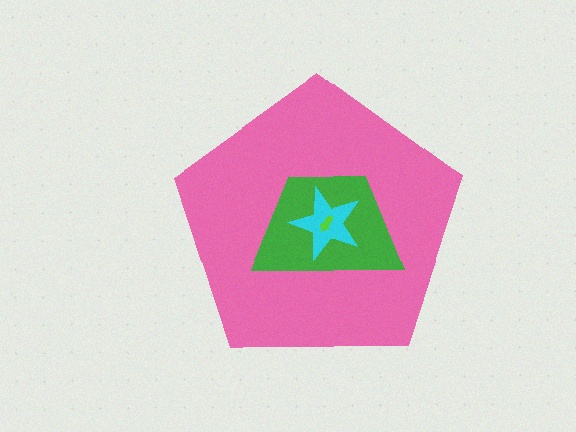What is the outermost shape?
The pink pentagon.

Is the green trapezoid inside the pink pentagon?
Yes.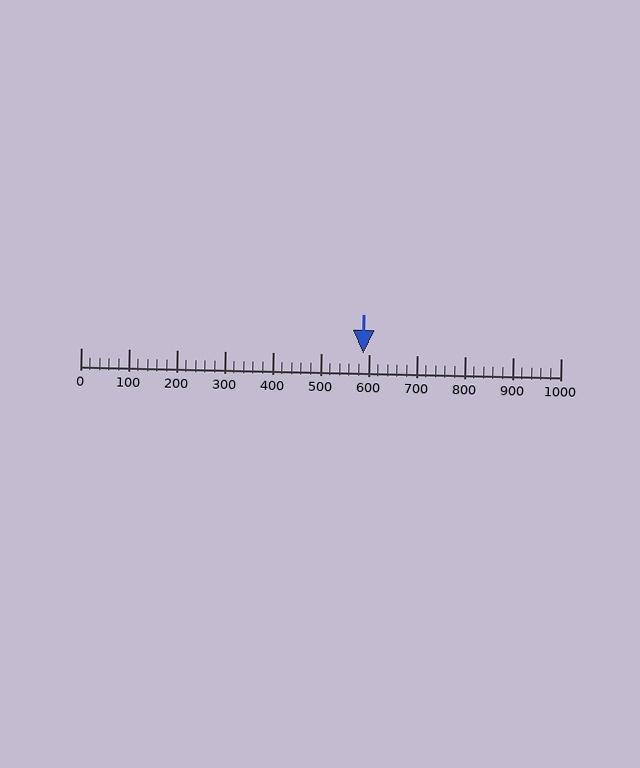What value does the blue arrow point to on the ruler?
The blue arrow points to approximately 589.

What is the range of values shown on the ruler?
The ruler shows values from 0 to 1000.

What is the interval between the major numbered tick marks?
The major tick marks are spaced 100 units apart.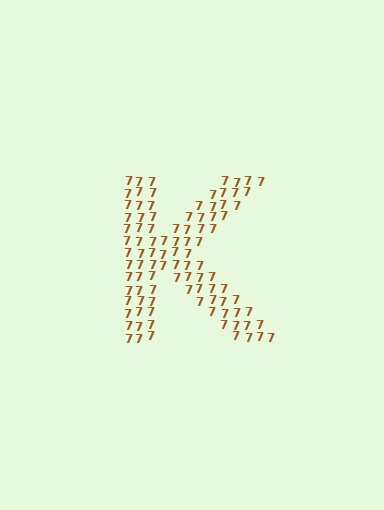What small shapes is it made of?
It is made of small digit 7's.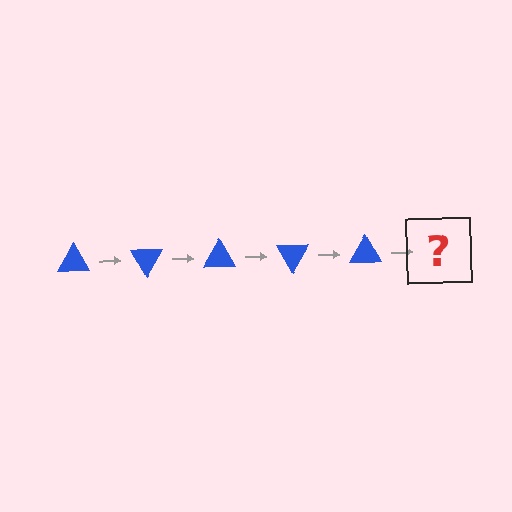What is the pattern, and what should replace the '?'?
The pattern is that the triangle rotates 60 degrees each step. The '?' should be a blue triangle rotated 300 degrees.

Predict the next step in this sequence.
The next step is a blue triangle rotated 300 degrees.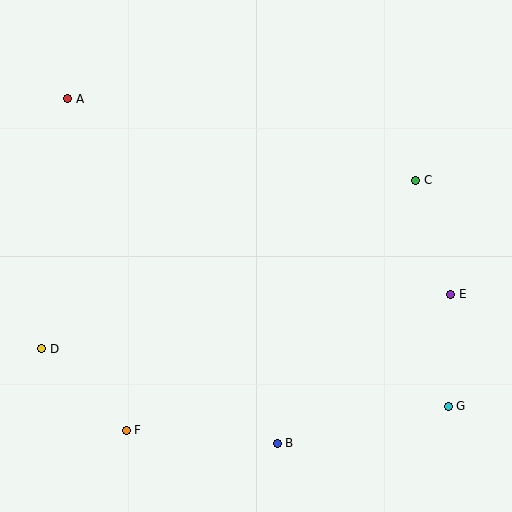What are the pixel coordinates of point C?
Point C is at (416, 180).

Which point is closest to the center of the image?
Point C at (416, 180) is closest to the center.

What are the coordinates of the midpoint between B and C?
The midpoint between B and C is at (346, 312).